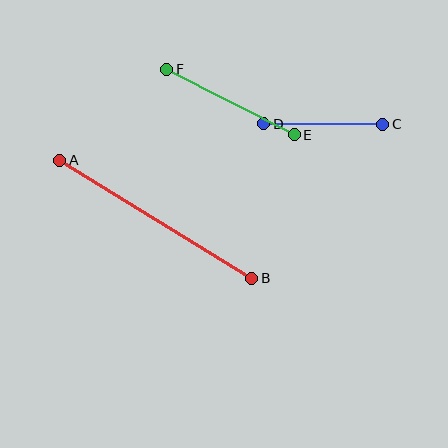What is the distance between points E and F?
The distance is approximately 143 pixels.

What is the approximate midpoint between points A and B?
The midpoint is at approximately (156, 219) pixels.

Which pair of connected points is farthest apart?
Points A and B are farthest apart.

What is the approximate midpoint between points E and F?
The midpoint is at approximately (230, 102) pixels.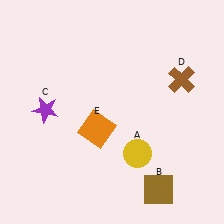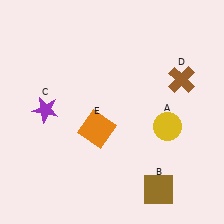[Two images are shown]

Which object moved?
The yellow circle (A) moved right.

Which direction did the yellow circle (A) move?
The yellow circle (A) moved right.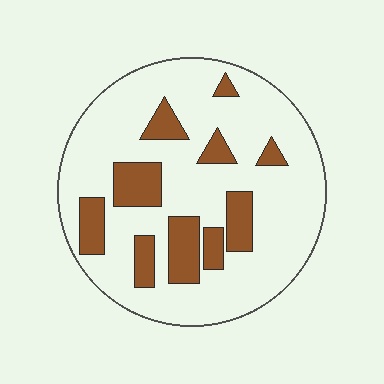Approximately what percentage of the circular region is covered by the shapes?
Approximately 20%.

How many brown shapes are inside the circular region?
10.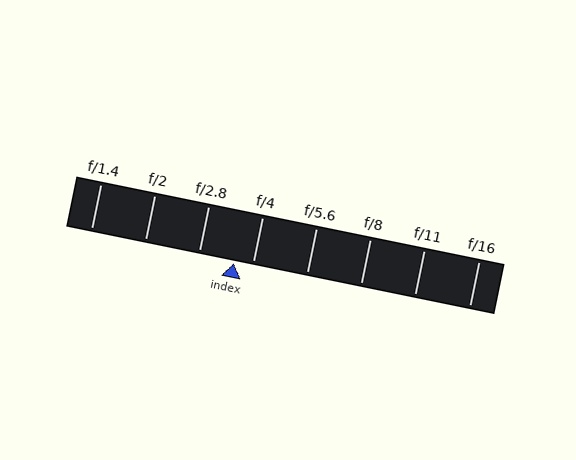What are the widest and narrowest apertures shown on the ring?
The widest aperture shown is f/1.4 and the narrowest is f/16.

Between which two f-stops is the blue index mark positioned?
The index mark is between f/2.8 and f/4.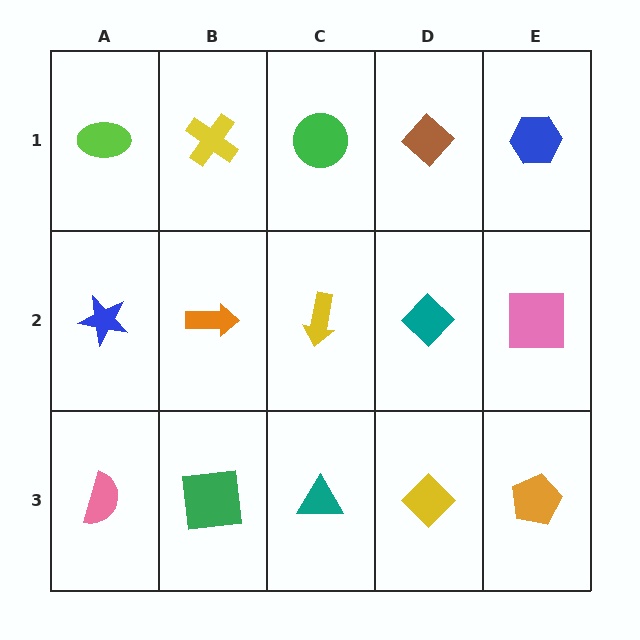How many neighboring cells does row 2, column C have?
4.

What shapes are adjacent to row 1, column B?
An orange arrow (row 2, column B), a lime ellipse (row 1, column A), a green circle (row 1, column C).